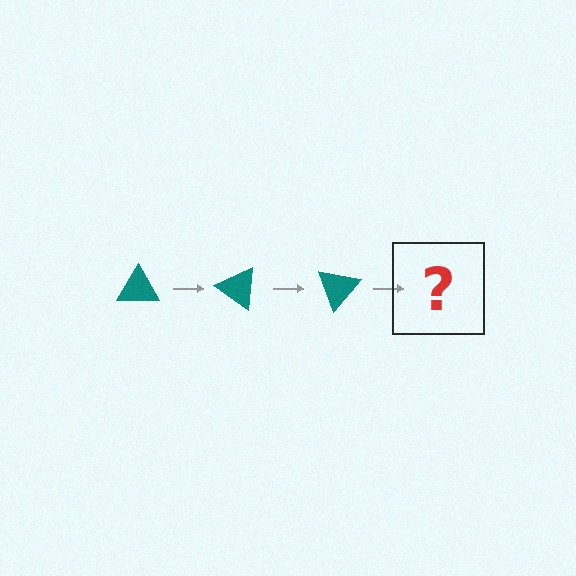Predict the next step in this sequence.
The next step is a teal triangle rotated 105 degrees.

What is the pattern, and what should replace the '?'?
The pattern is that the triangle rotates 35 degrees each step. The '?' should be a teal triangle rotated 105 degrees.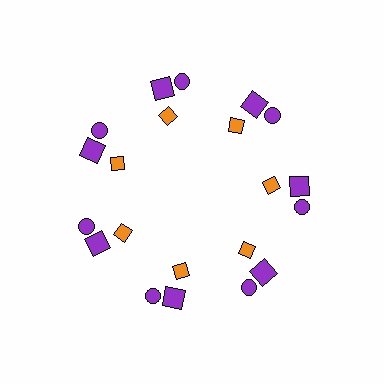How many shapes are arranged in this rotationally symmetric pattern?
There are 21 shapes, arranged in 7 groups of 3.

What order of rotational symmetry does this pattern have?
This pattern has 7-fold rotational symmetry.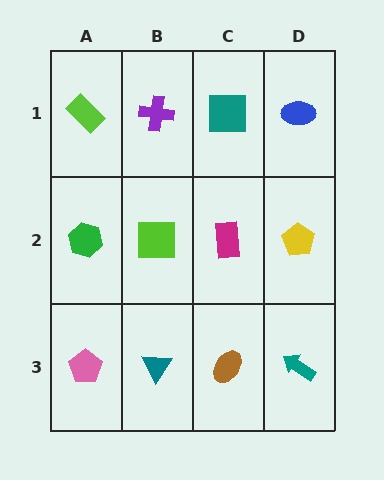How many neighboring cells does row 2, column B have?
4.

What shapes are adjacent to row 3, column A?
A green hexagon (row 2, column A), a teal triangle (row 3, column B).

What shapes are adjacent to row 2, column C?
A teal square (row 1, column C), a brown ellipse (row 3, column C), a lime square (row 2, column B), a yellow pentagon (row 2, column D).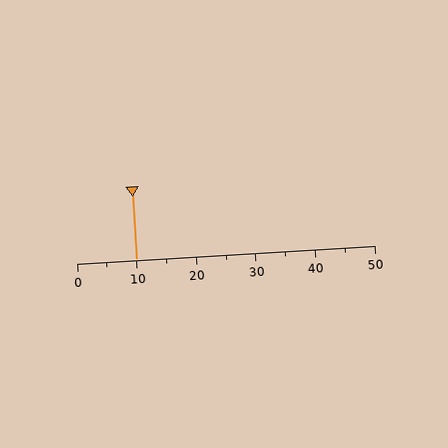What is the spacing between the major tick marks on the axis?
The major ticks are spaced 10 apart.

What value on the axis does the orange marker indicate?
The marker indicates approximately 10.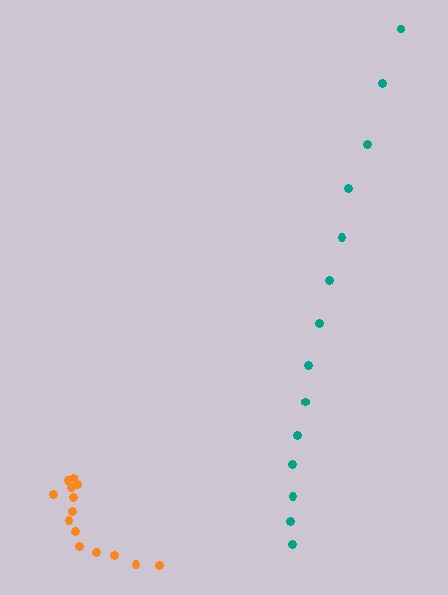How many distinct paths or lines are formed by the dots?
There are 2 distinct paths.